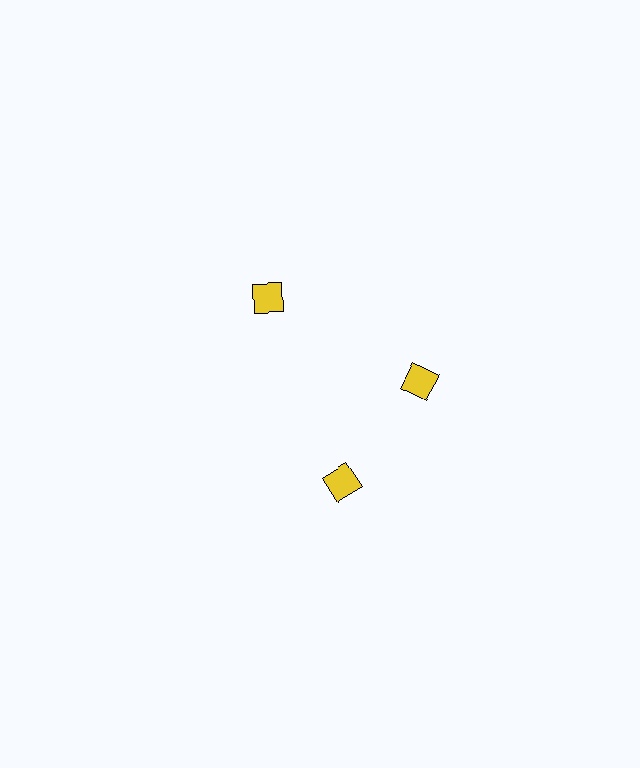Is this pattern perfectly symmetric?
No. The 3 yellow squares are arranged in a ring, but one element near the 7 o'clock position is rotated out of alignment along the ring, breaking the 3-fold rotational symmetry.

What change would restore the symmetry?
The symmetry would be restored by rotating it back into even spacing with its neighbors so that all 3 squares sit at equal angles and equal distance from the center.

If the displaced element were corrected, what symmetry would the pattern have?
It would have 3-fold rotational symmetry — the pattern would map onto itself every 120 degrees.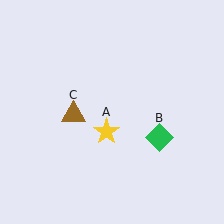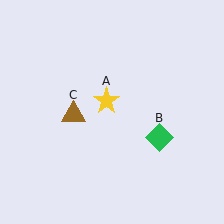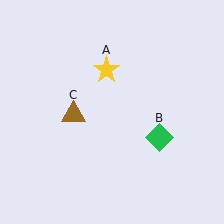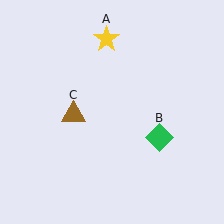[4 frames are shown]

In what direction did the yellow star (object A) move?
The yellow star (object A) moved up.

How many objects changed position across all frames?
1 object changed position: yellow star (object A).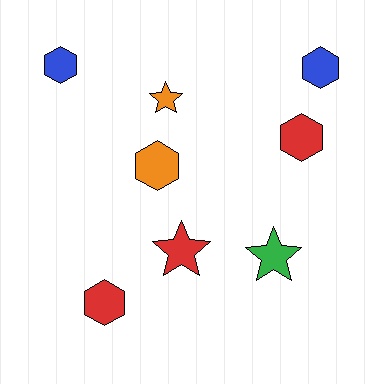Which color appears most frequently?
Red, with 3 objects.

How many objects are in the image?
There are 8 objects.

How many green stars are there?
There is 1 green star.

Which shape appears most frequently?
Hexagon, with 5 objects.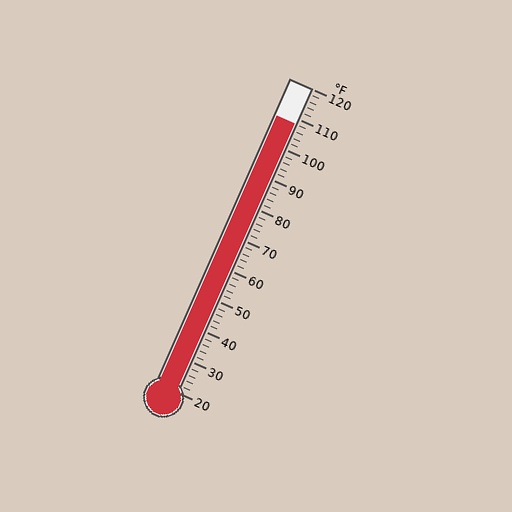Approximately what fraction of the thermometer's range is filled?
The thermometer is filled to approximately 90% of its range.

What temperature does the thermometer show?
The thermometer shows approximately 108°F.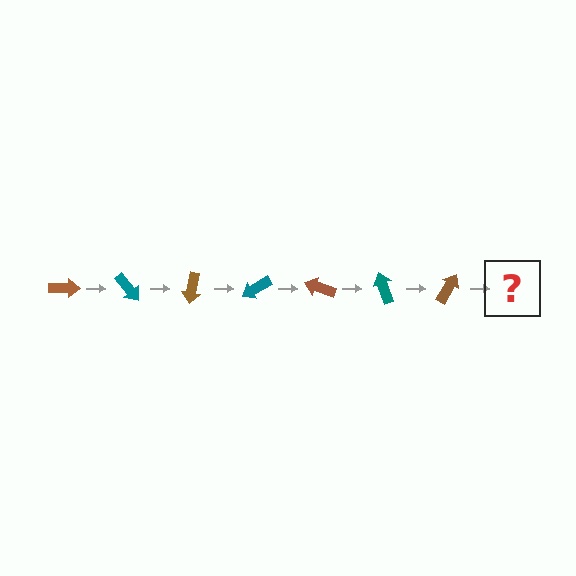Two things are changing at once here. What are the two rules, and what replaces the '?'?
The two rules are that it rotates 50 degrees each step and the color cycles through brown and teal. The '?' should be a teal arrow, rotated 350 degrees from the start.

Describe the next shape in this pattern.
It should be a teal arrow, rotated 350 degrees from the start.